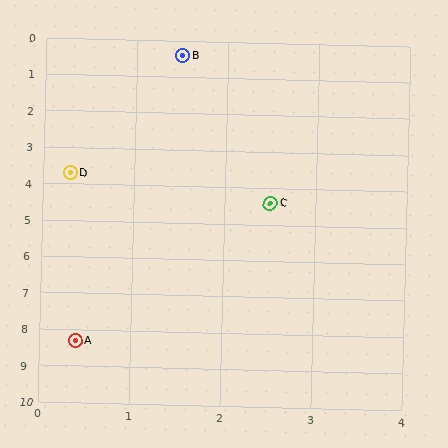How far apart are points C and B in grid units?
Points C and B are about 4.1 grid units apart.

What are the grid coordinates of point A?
Point A is at approximately (0.4, 8.3).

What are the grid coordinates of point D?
Point D is at approximately (0.3, 3.7).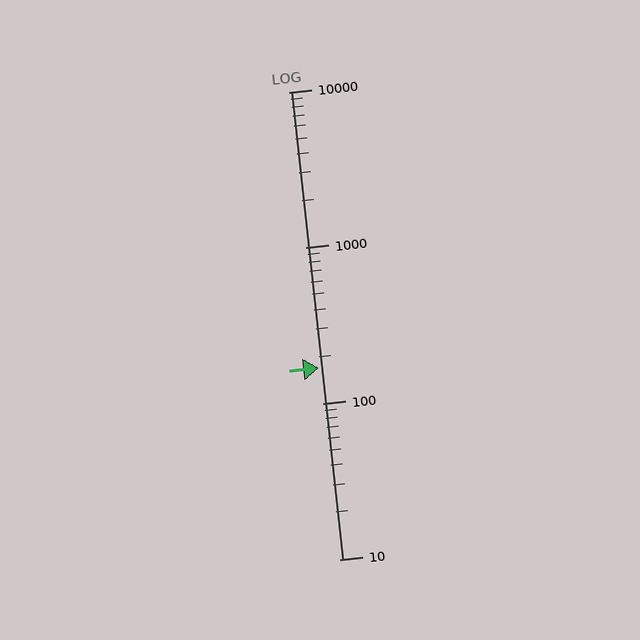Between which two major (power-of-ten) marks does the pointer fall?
The pointer is between 100 and 1000.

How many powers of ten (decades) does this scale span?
The scale spans 3 decades, from 10 to 10000.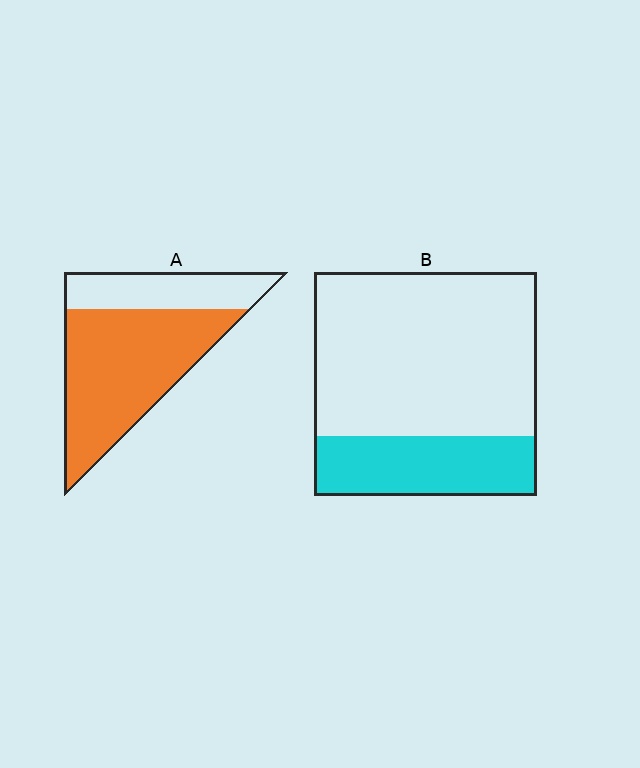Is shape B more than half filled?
No.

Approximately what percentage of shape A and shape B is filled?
A is approximately 70% and B is approximately 25%.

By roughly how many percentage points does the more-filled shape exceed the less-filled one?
By roughly 45 percentage points (A over B).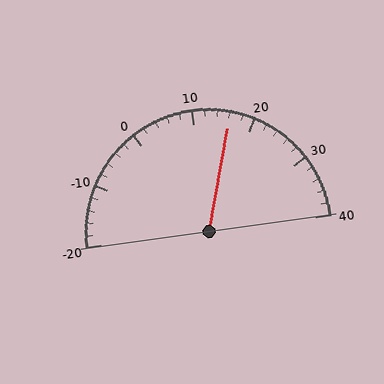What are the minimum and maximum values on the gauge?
The gauge ranges from -20 to 40.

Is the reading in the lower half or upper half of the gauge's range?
The reading is in the upper half of the range (-20 to 40).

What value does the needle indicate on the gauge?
The needle indicates approximately 16.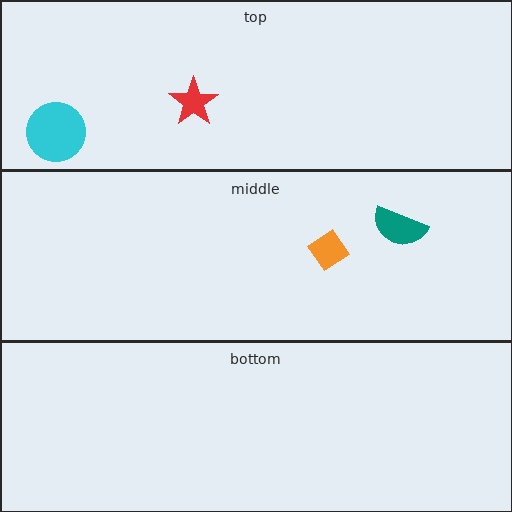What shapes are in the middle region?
The teal semicircle, the orange diamond.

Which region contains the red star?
The top region.